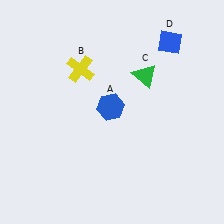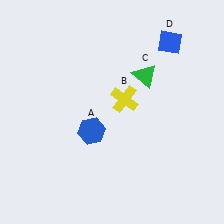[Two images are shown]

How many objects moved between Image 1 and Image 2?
2 objects moved between the two images.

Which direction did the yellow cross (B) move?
The yellow cross (B) moved right.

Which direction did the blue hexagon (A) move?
The blue hexagon (A) moved down.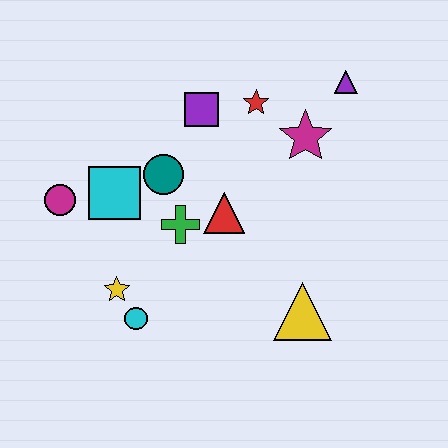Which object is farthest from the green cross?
The purple triangle is farthest from the green cross.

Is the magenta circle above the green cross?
Yes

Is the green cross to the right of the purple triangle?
No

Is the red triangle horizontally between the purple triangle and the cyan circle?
Yes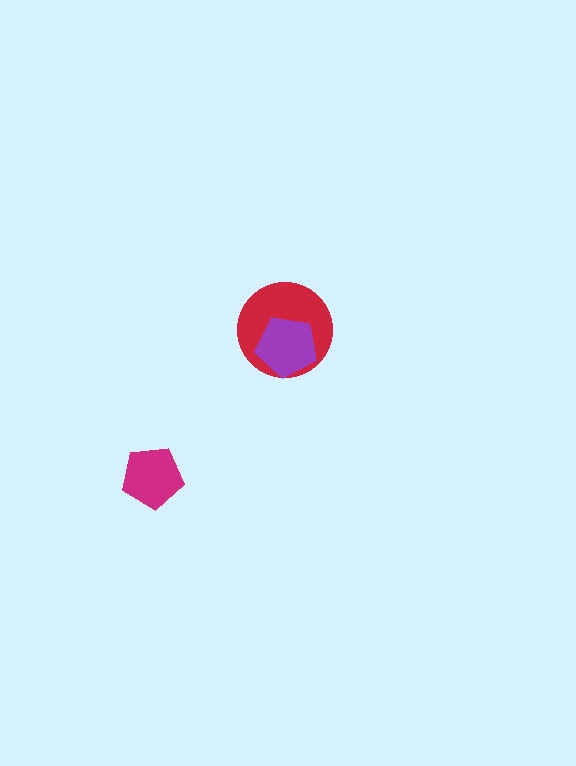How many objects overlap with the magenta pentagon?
0 objects overlap with the magenta pentagon.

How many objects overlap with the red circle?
1 object overlaps with the red circle.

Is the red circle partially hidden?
Yes, it is partially covered by another shape.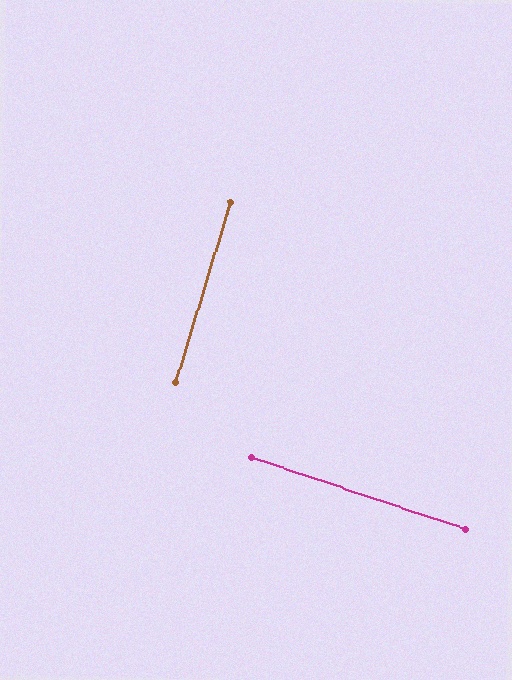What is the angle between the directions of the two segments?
Approximately 89 degrees.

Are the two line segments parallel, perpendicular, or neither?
Perpendicular — they meet at approximately 89°.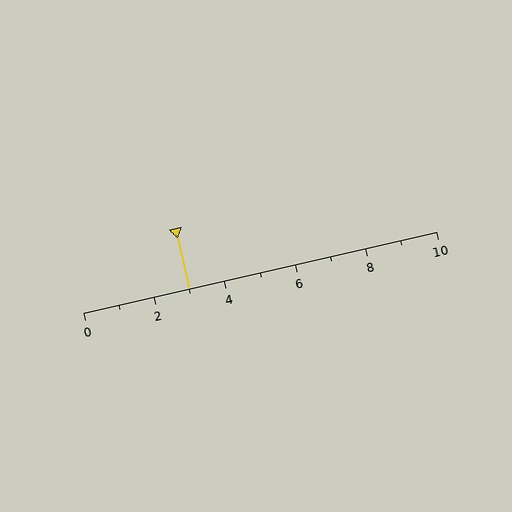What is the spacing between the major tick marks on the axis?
The major ticks are spaced 2 apart.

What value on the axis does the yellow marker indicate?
The marker indicates approximately 3.